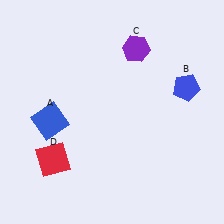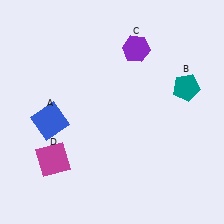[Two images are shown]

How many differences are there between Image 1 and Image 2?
There are 2 differences between the two images.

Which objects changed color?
B changed from blue to teal. D changed from red to magenta.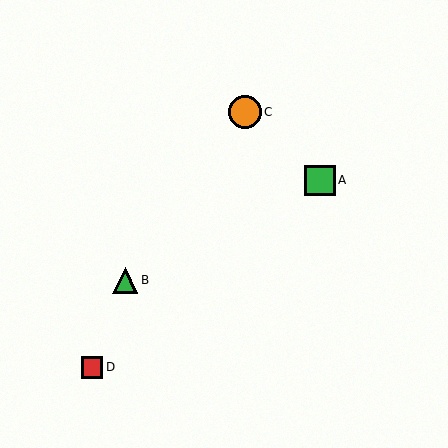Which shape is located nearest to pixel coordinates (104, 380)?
The red square (labeled D) at (92, 368) is nearest to that location.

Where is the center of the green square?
The center of the green square is at (320, 180).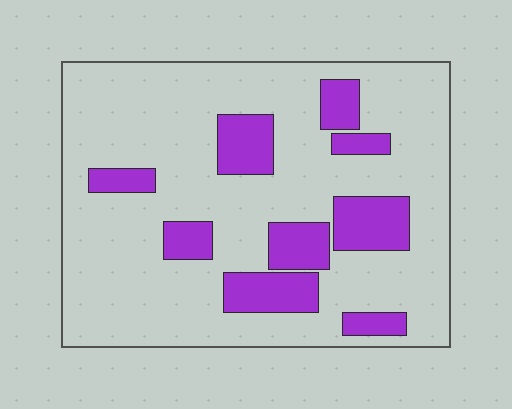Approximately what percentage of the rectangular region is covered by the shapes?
Approximately 20%.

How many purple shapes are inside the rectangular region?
9.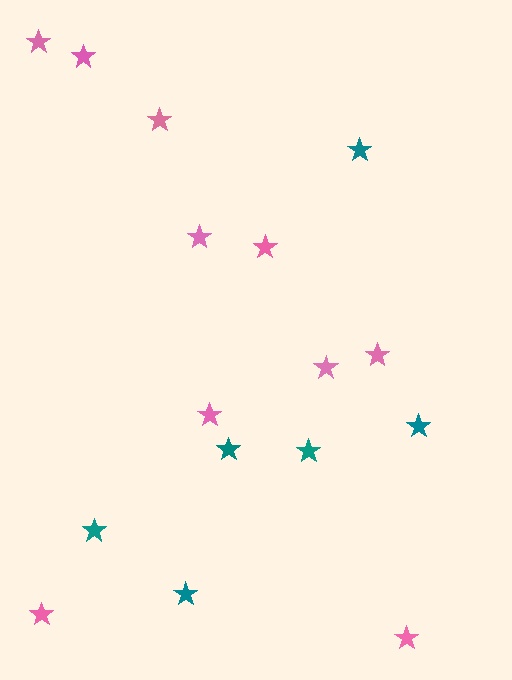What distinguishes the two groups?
There are 2 groups: one group of teal stars (6) and one group of pink stars (10).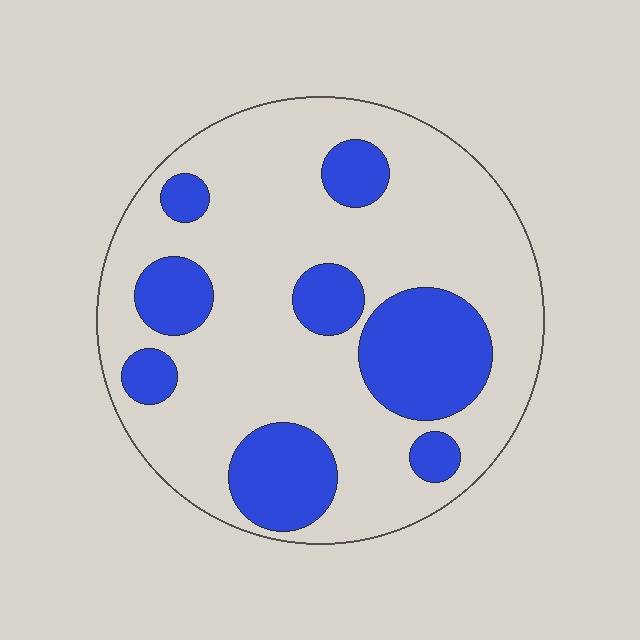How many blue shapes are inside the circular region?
8.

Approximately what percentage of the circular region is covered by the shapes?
Approximately 25%.